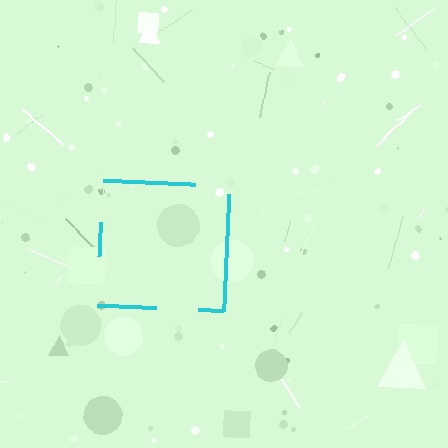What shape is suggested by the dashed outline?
The dashed outline suggests a square.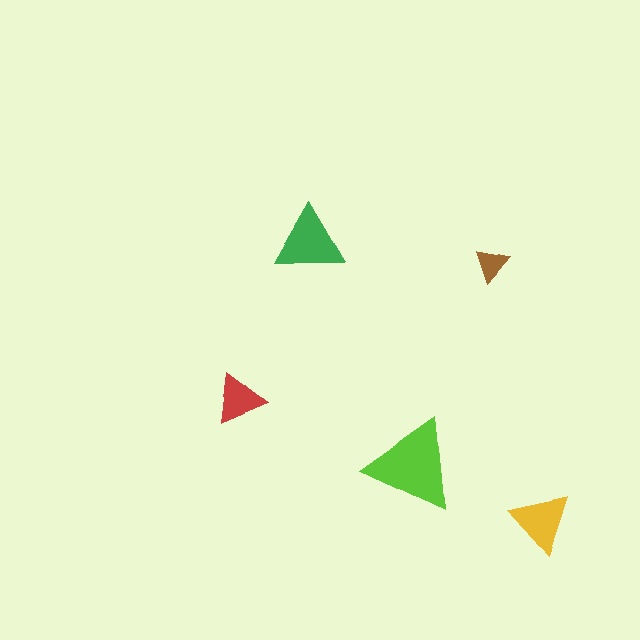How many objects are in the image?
There are 5 objects in the image.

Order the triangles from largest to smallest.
the lime one, the green one, the yellow one, the red one, the brown one.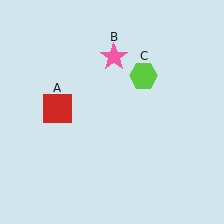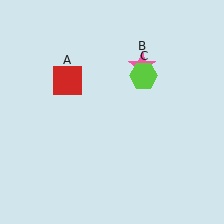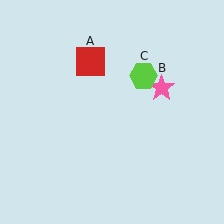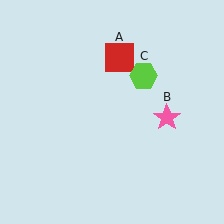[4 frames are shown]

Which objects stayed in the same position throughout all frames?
Lime hexagon (object C) remained stationary.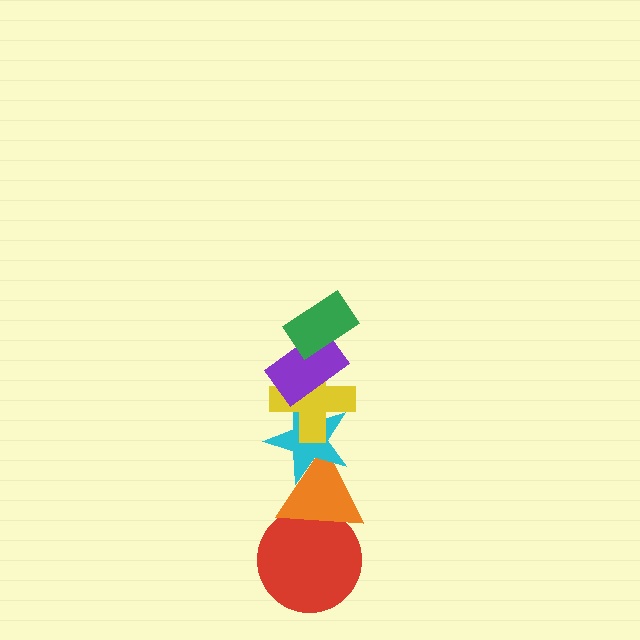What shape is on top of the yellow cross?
The purple rectangle is on top of the yellow cross.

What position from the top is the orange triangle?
The orange triangle is 5th from the top.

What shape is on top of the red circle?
The orange triangle is on top of the red circle.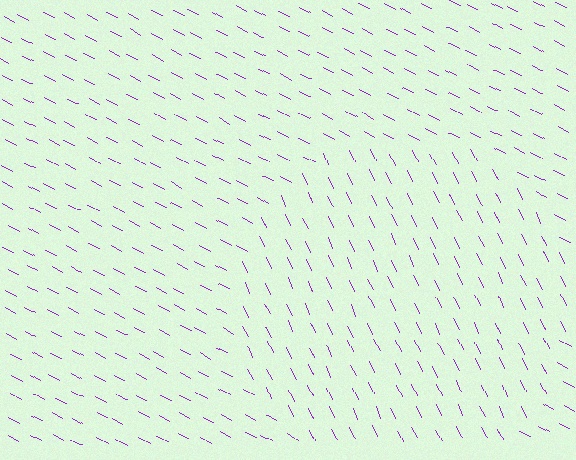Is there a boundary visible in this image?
Yes, there is a texture boundary formed by a change in line orientation.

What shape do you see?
I see a circle.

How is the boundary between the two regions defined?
The boundary is defined purely by a change in line orientation (approximately 37 degrees difference). All lines are the same color and thickness.